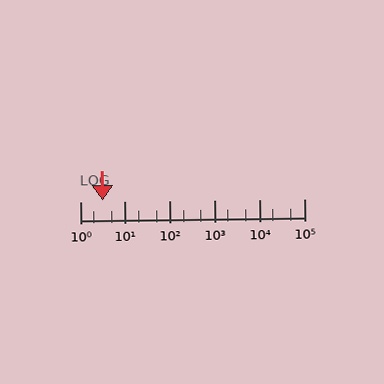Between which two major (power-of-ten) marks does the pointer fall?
The pointer is between 1 and 10.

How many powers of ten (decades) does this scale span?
The scale spans 5 decades, from 1 to 100000.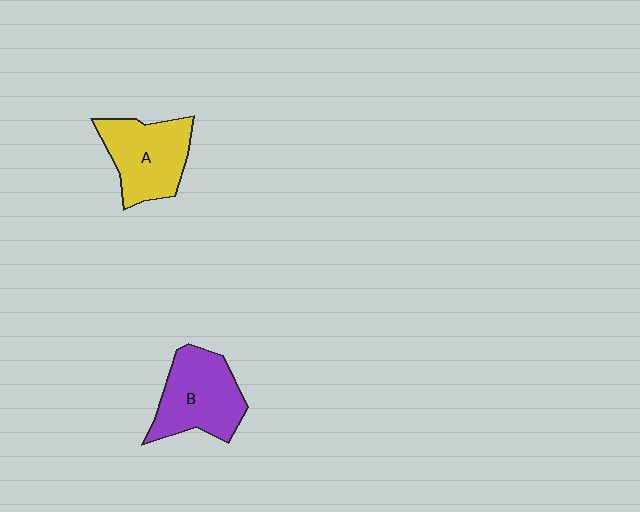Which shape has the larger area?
Shape B (purple).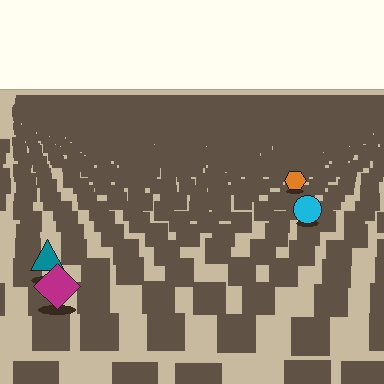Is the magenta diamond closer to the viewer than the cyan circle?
Yes. The magenta diamond is closer — you can tell from the texture gradient: the ground texture is coarser near it.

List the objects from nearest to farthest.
From nearest to farthest: the magenta diamond, the teal triangle, the cyan circle, the orange hexagon.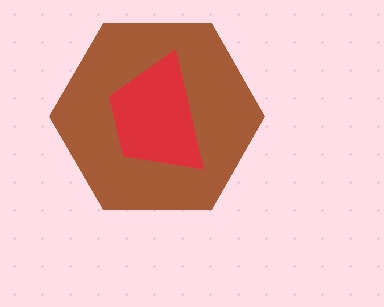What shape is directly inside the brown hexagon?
The red trapezoid.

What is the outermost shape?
The brown hexagon.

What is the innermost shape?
The red trapezoid.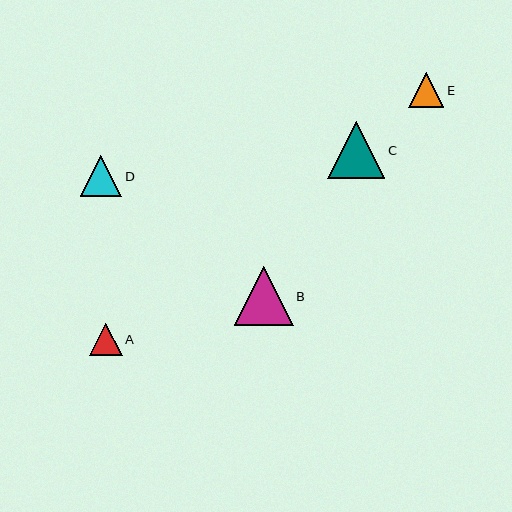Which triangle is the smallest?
Triangle A is the smallest with a size of approximately 33 pixels.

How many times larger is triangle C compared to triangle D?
Triangle C is approximately 1.4 times the size of triangle D.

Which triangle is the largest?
Triangle B is the largest with a size of approximately 59 pixels.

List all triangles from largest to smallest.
From largest to smallest: B, C, D, E, A.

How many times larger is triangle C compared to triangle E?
Triangle C is approximately 1.6 times the size of triangle E.